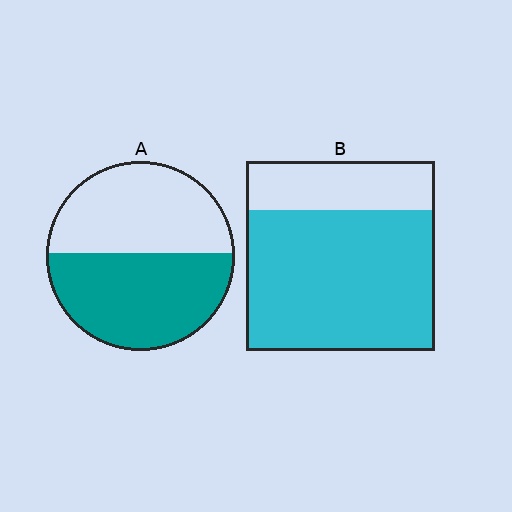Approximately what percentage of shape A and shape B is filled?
A is approximately 50% and B is approximately 75%.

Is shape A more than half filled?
Roughly half.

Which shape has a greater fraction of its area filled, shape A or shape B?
Shape B.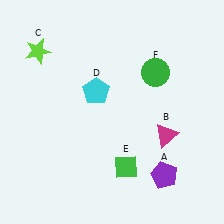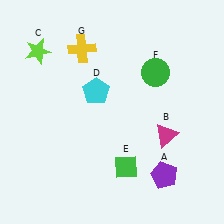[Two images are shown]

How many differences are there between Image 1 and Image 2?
There is 1 difference between the two images.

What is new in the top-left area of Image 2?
A yellow cross (G) was added in the top-left area of Image 2.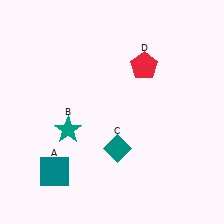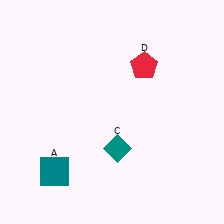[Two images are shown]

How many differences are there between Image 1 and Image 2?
There is 1 difference between the two images.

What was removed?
The teal star (B) was removed in Image 2.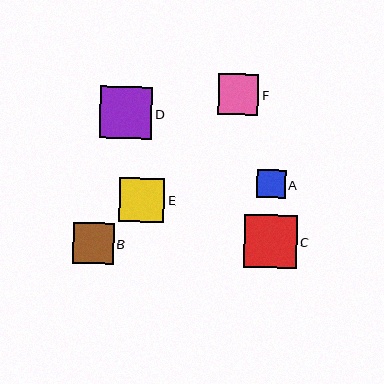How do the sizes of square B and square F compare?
Square B and square F are approximately the same size.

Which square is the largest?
Square C is the largest with a size of approximately 53 pixels.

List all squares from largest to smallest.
From largest to smallest: C, D, E, B, F, A.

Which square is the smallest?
Square A is the smallest with a size of approximately 29 pixels.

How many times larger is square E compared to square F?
Square E is approximately 1.1 times the size of square F.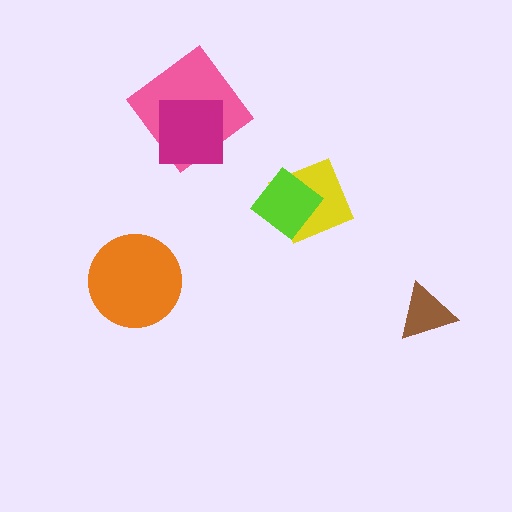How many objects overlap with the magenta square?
1 object overlaps with the magenta square.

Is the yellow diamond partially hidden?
Yes, it is partially covered by another shape.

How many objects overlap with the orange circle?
0 objects overlap with the orange circle.